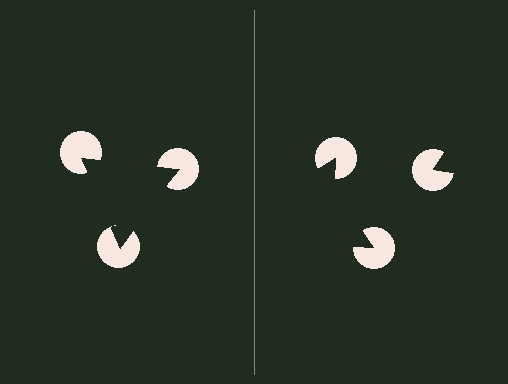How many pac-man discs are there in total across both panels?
6 — 3 on each side.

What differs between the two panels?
The pac-man discs are positioned identically on both sides; only the wedge orientations differ. On the left they align to a triangle; on the right they are misaligned.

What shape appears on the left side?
An illusory triangle.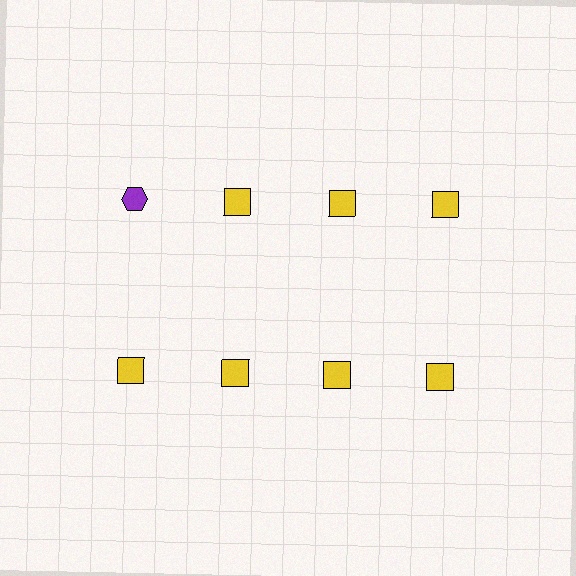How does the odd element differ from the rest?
It differs in both color (purple instead of yellow) and shape (hexagon instead of square).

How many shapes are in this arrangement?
There are 8 shapes arranged in a grid pattern.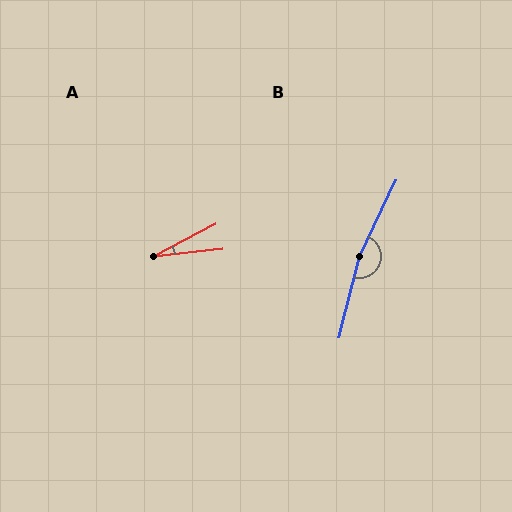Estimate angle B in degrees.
Approximately 168 degrees.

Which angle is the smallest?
A, at approximately 21 degrees.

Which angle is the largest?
B, at approximately 168 degrees.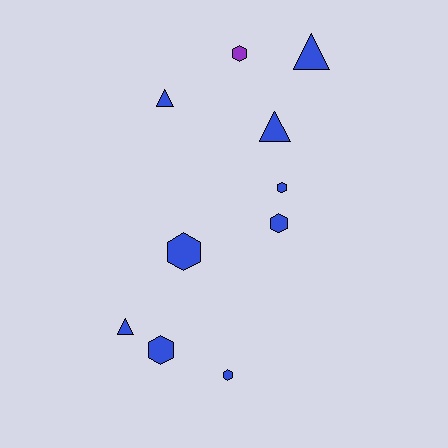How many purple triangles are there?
There are no purple triangles.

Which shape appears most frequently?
Hexagon, with 6 objects.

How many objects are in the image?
There are 10 objects.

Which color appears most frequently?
Blue, with 9 objects.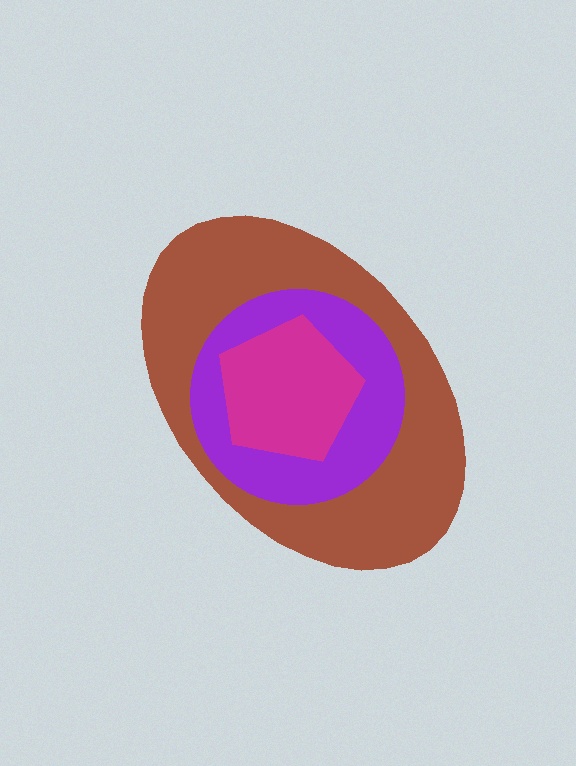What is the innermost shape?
The magenta pentagon.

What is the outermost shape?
The brown ellipse.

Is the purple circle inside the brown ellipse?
Yes.